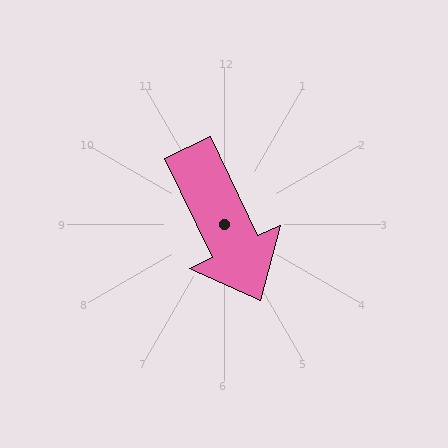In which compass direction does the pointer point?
Southeast.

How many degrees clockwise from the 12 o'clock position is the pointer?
Approximately 154 degrees.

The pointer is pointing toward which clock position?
Roughly 5 o'clock.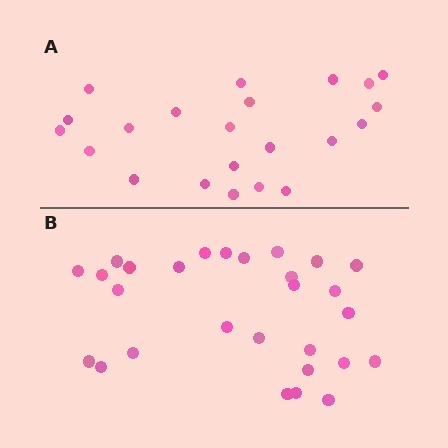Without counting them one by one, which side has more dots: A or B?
Region B (the bottom region) has more dots.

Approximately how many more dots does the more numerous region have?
Region B has about 6 more dots than region A.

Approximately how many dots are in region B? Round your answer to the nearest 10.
About 30 dots. (The exact count is 28, which rounds to 30.)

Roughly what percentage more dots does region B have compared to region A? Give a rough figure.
About 25% more.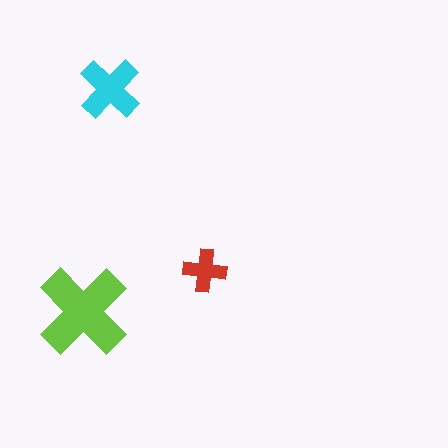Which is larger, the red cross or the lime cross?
The lime one.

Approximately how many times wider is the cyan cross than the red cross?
About 1.5 times wider.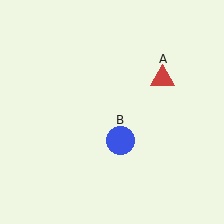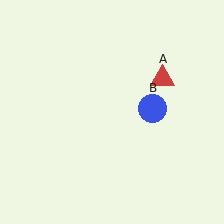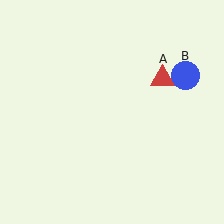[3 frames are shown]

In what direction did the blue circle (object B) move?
The blue circle (object B) moved up and to the right.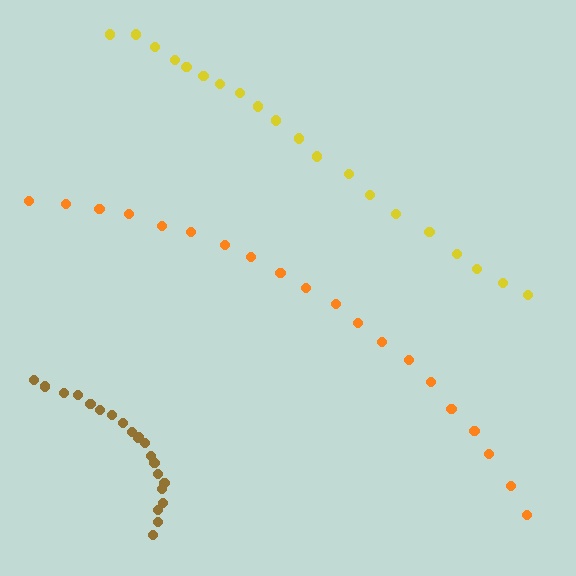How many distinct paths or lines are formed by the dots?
There are 3 distinct paths.